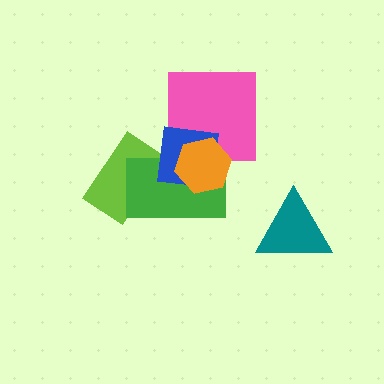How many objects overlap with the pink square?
3 objects overlap with the pink square.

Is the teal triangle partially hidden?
No, no other shape covers it.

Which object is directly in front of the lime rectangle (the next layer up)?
The green rectangle is directly in front of the lime rectangle.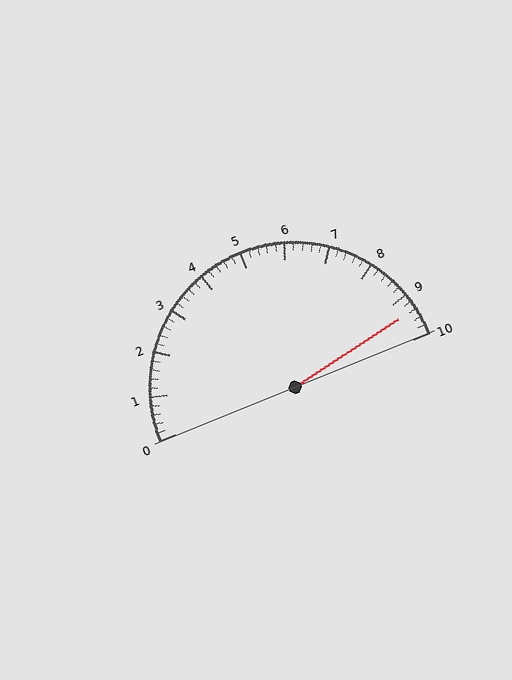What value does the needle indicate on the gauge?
The needle indicates approximately 9.4.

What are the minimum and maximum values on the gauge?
The gauge ranges from 0 to 10.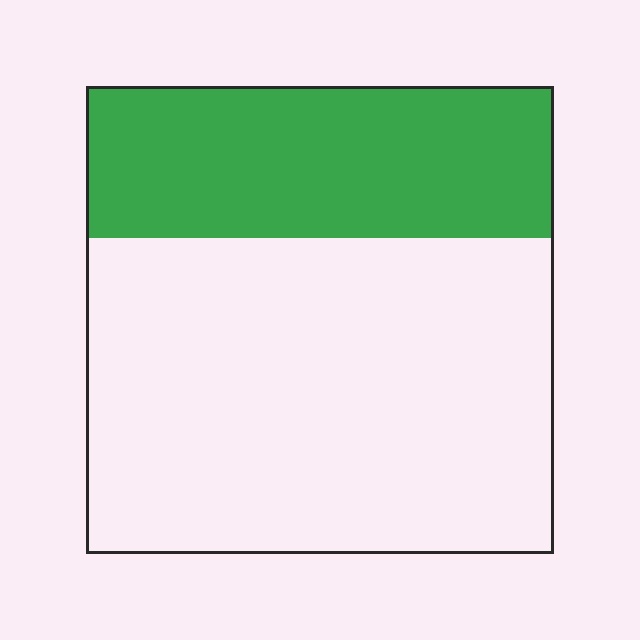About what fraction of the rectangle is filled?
About one third (1/3).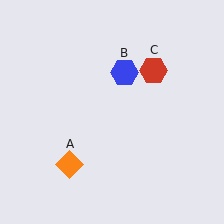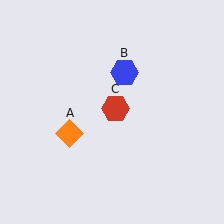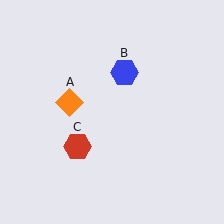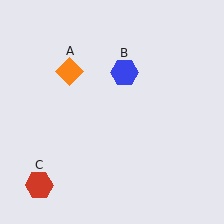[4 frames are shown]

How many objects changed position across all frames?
2 objects changed position: orange diamond (object A), red hexagon (object C).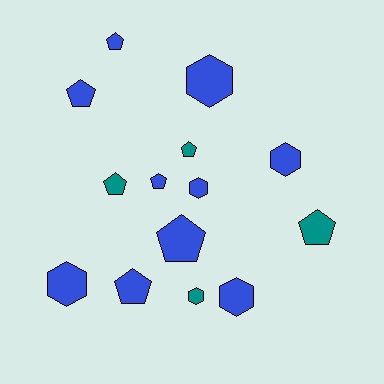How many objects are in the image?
There are 14 objects.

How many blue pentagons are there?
There are 5 blue pentagons.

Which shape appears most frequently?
Pentagon, with 8 objects.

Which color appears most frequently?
Blue, with 10 objects.